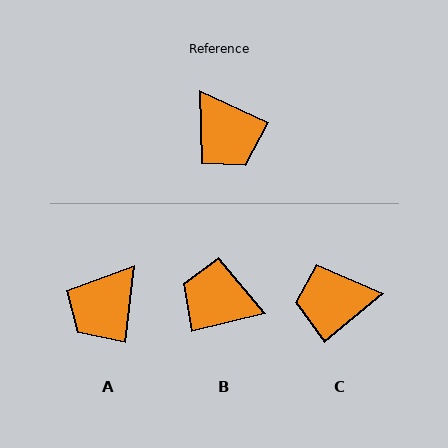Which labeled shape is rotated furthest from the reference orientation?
B, about 142 degrees away.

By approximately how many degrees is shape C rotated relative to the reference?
Approximately 116 degrees clockwise.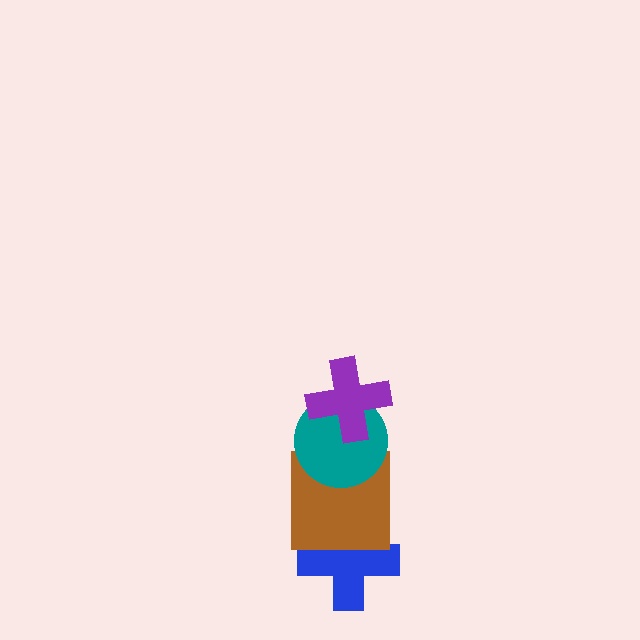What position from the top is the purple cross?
The purple cross is 1st from the top.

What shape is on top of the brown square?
The teal circle is on top of the brown square.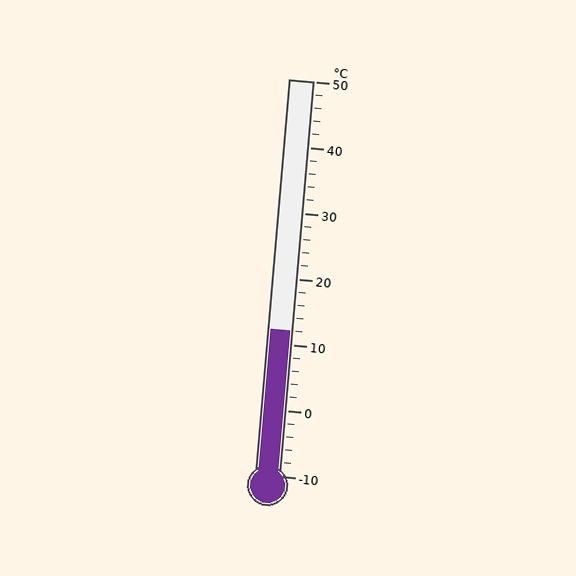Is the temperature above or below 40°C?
The temperature is below 40°C.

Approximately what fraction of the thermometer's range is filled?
The thermometer is filled to approximately 35% of its range.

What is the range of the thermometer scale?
The thermometer scale ranges from -10°C to 50°C.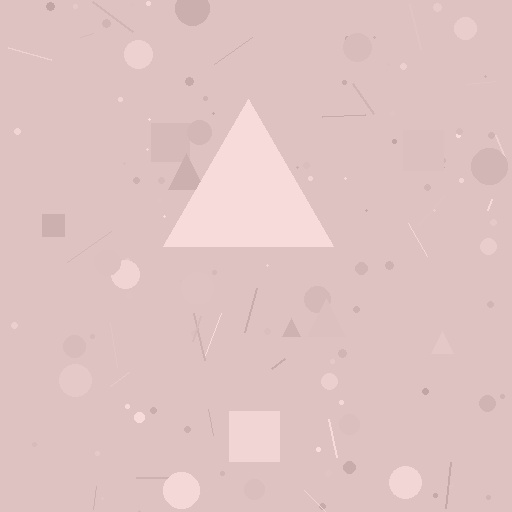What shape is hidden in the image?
A triangle is hidden in the image.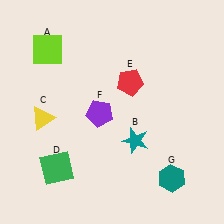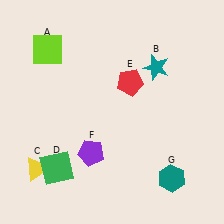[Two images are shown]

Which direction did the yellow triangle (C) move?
The yellow triangle (C) moved down.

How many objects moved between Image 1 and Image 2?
3 objects moved between the two images.